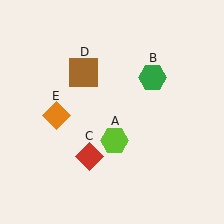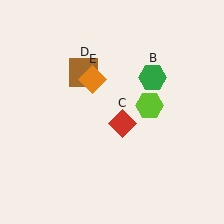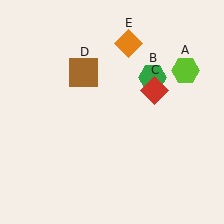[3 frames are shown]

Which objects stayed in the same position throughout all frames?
Green hexagon (object B) and brown square (object D) remained stationary.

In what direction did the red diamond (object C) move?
The red diamond (object C) moved up and to the right.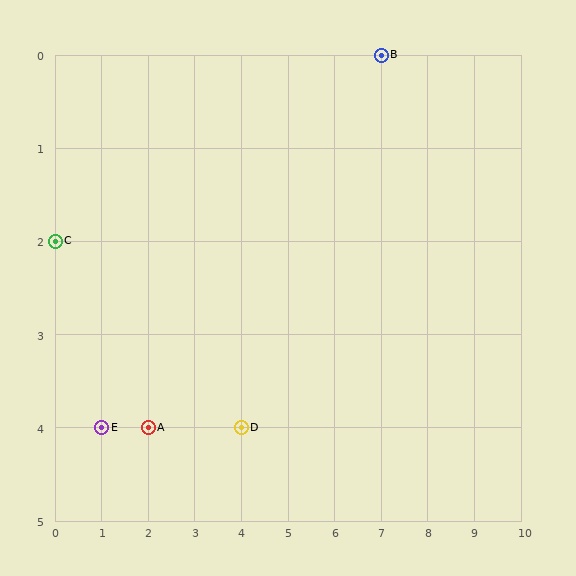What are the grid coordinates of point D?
Point D is at grid coordinates (4, 4).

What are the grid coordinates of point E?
Point E is at grid coordinates (1, 4).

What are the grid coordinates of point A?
Point A is at grid coordinates (2, 4).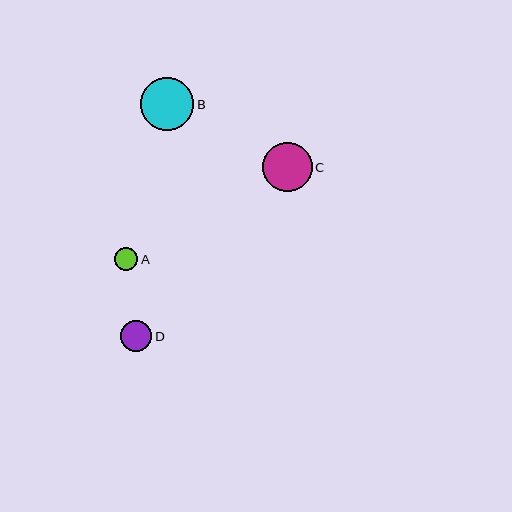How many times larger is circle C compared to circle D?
Circle C is approximately 1.6 times the size of circle D.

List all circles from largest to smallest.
From largest to smallest: B, C, D, A.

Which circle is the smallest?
Circle A is the smallest with a size of approximately 24 pixels.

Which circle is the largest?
Circle B is the largest with a size of approximately 53 pixels.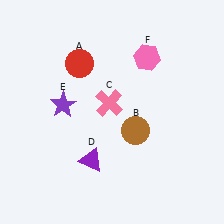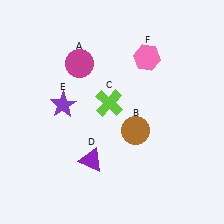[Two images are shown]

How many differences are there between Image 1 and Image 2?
There are 2 differences between the two images.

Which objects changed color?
A changed from red to magenta. C changed from pink to lime.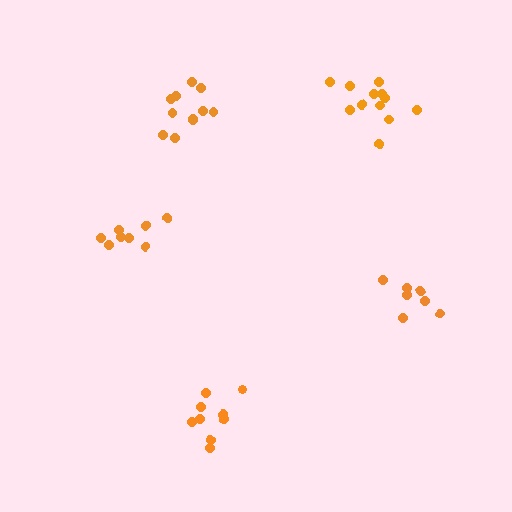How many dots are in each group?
Group 1: 9 dots, Group 2: 8 dots, Group 3: 12 dots, Group 4: 11 dots, Group 5: 7 dots (47 total).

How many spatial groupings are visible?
There are 5 spatial groupings.